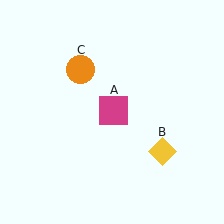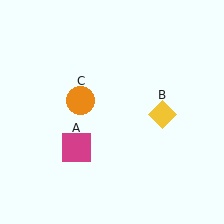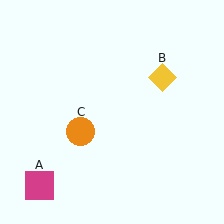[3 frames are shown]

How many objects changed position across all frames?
3 objects changed position: magenta square (object A), yellow diamond (object B), orange circle (object C).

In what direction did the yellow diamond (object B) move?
The yellow diamond (object B) moved up.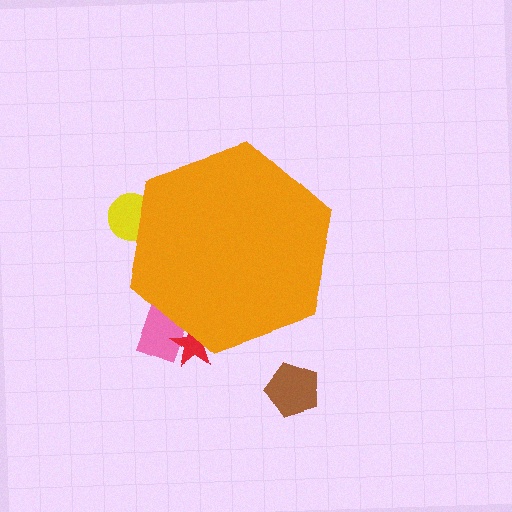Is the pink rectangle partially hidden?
Yes, the pink rectangle is partially hidden behind the orange hexagon.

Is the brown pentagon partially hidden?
No, the brown pentagon is fully visible.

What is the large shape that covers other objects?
An orange hexagon.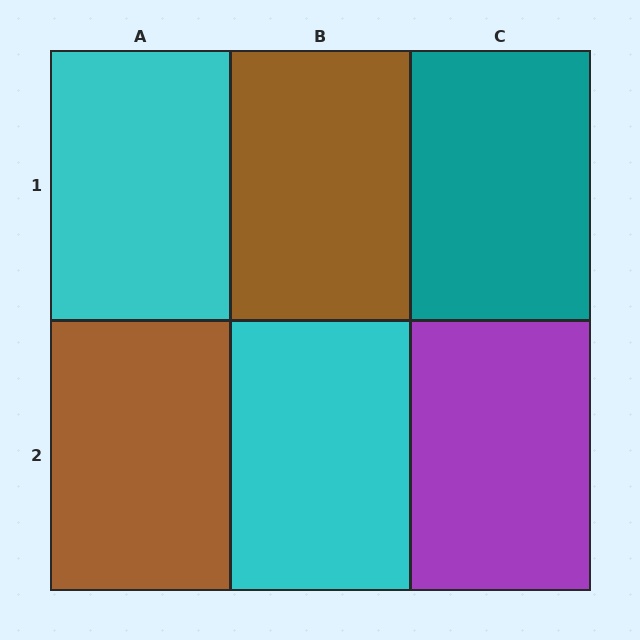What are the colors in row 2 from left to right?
Brown, cyan, purple.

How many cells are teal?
1 cell is teal.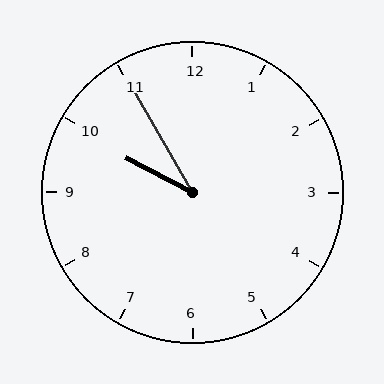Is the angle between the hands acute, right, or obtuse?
It is acute.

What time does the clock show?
9:55.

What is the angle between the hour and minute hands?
Approximately 32 degrees.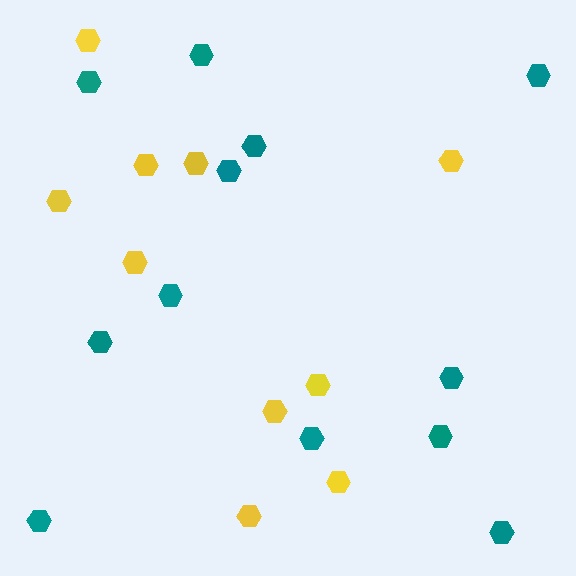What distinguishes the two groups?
There are 2 groups: one group of teal hexagons (12) and one group of yellow hexagons (10).